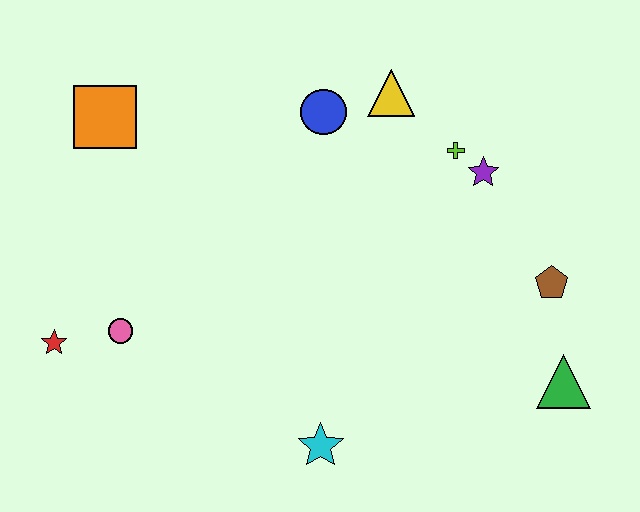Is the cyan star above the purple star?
No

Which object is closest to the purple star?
The lime cross is closest to the purple star.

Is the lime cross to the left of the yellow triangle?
No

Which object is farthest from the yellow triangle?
The red star is farthest from the yellow triangle.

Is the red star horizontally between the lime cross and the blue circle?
No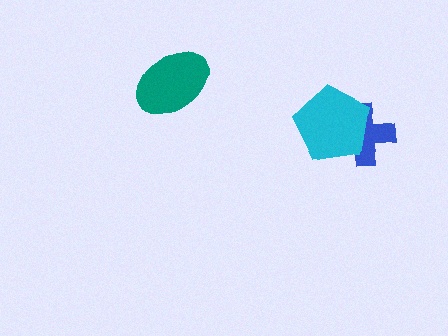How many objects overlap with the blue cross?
1 object overlaps with the blue cross.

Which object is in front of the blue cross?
The cyan pentagon is in front of the blue cross.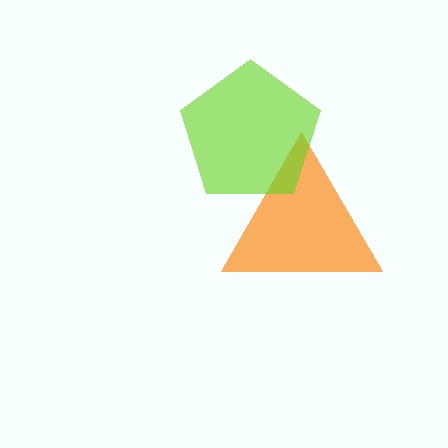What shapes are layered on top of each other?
The layered shapes are: an orange triangle, a lime pentagon.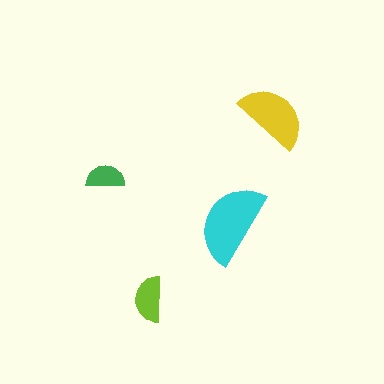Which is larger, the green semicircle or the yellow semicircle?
The yellow one.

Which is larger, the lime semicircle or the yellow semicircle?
The yellow one.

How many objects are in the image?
There are 4 objects in the image.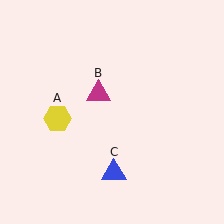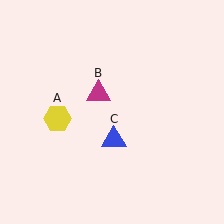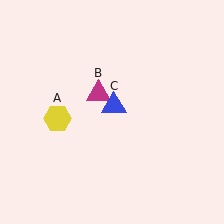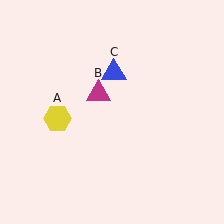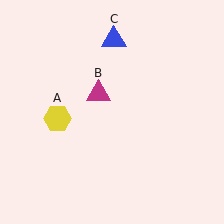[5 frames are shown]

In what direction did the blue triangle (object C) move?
The blue triangle (object C) moved up.